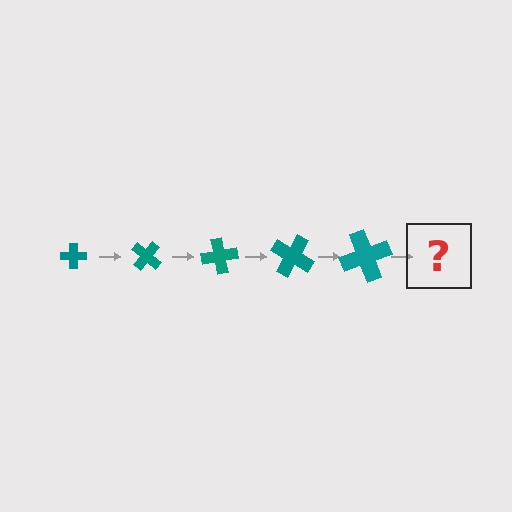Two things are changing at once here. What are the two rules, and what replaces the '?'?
The two rules are that the cross grows larger each step and it rotates 40 degrees each step. The '?' should be a cross, larger than the previous one and rotated 200 degrees from the start.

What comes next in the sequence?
The next element should be a cross, larger than the previous one and rotated 200 degrees from the start.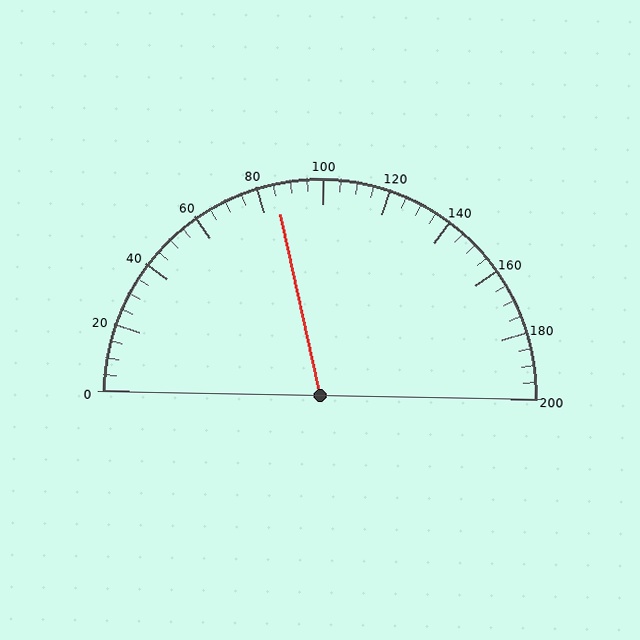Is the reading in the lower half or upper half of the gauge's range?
The reading is in the lower half of the range (0 to 200).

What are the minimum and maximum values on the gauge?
The gauge ranges from 0 to 200.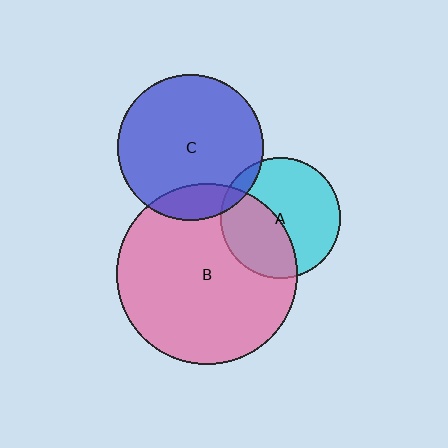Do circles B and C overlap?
Yes.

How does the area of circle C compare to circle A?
Approximately 1.5 times.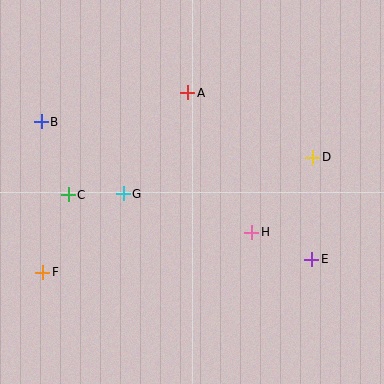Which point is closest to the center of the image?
Point G at (123, 194) is closest to the center.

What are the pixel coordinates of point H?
Point H is at (252, 232).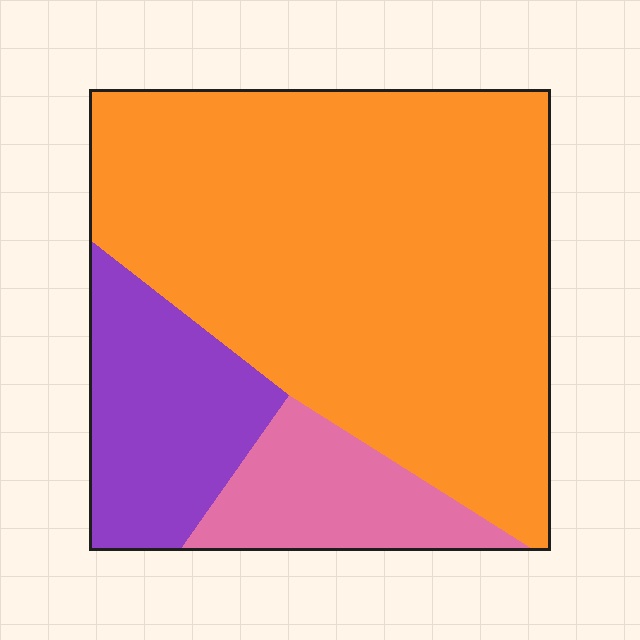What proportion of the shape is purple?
Purple takes up less than a quarter of the shape.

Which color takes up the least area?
Pink, at roughly 15%.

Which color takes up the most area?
Orange, at roughly 70%.